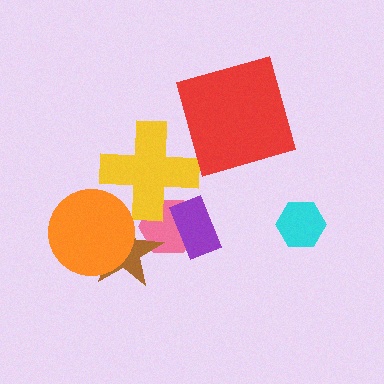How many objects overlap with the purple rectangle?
1 object overlaps with the purple rectangle.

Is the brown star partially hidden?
Yes, it is partially covered by another shape.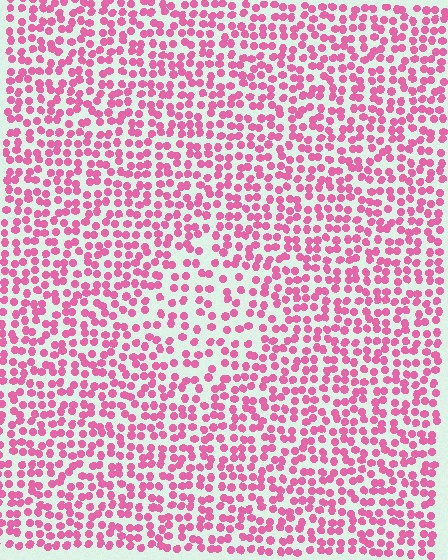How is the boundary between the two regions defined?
The boundary is defined by a change in element density (approximately 1.6x ratio). All elements are the same color, size, and shape.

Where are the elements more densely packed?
The elements are more densely packed outside the diamond boundary.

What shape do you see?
I see a diamond.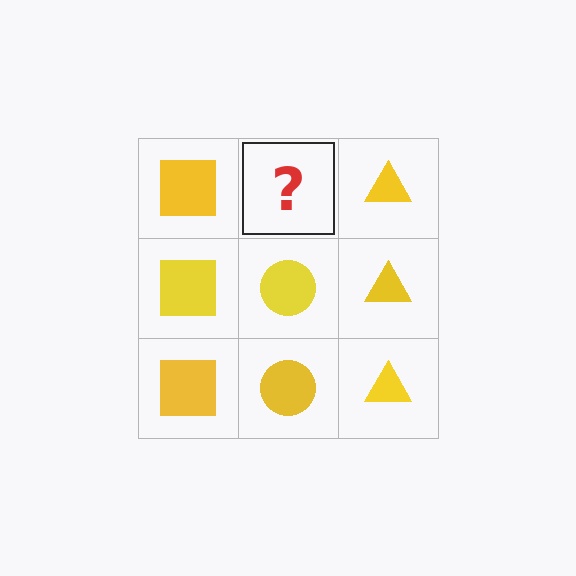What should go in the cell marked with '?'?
The missing cell should contain a yellow circle.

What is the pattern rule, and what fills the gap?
The rule is that each column has a consistent shape. The gap should be filled with a yellow circle.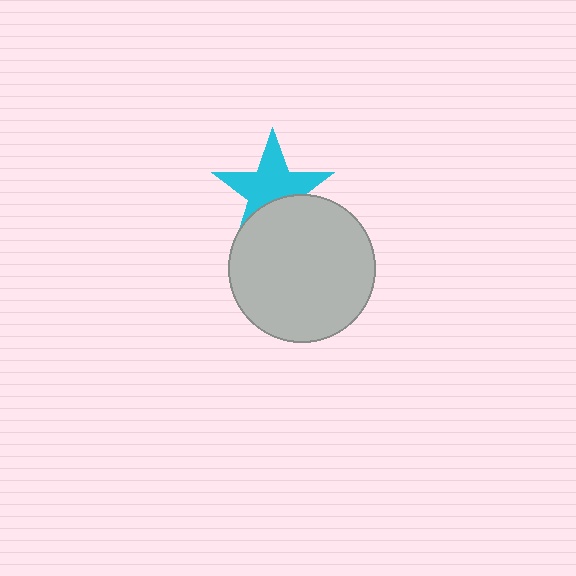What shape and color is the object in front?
The object in front is a light gray circle.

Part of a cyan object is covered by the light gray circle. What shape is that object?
It is a star.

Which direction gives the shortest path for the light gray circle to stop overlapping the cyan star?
Moving down gives the shortest separation.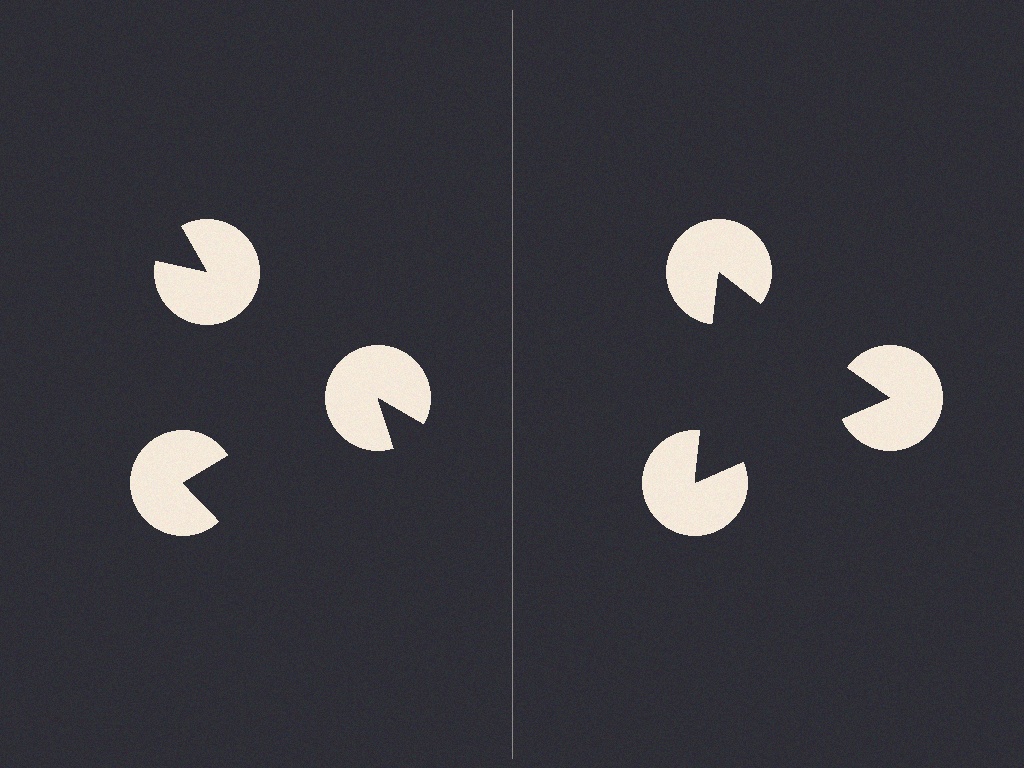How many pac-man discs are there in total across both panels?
6 — 3 on each side.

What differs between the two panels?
The pac-man discs are positioned identically on both sides; only the wedge orientations differ. On the right they align to a triangle; on the left they are misaligned.